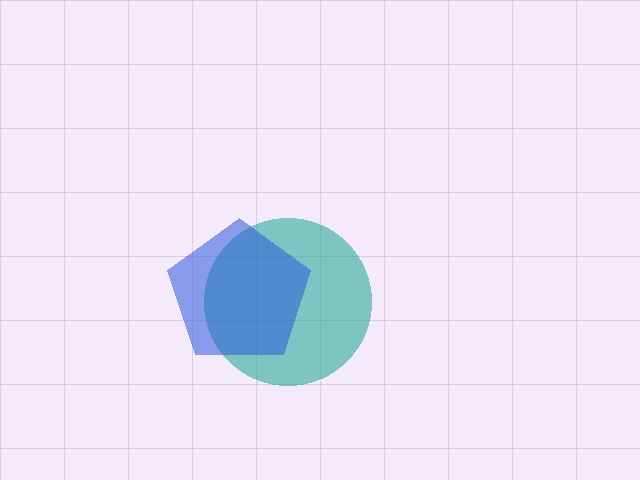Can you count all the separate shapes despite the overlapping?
Yes, there are 2 separate shapes.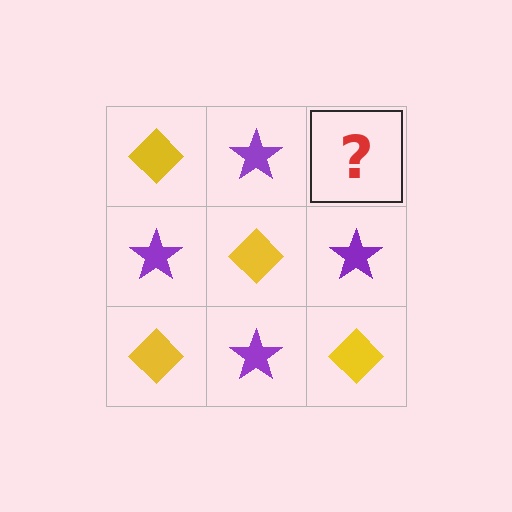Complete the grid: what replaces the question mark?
The question mark should be replaced with a yellow diamond.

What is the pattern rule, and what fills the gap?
The rule is that it alternates yellow diamond and purple star in a checkerboard pattern. The gap should be filled with a yellow diamond.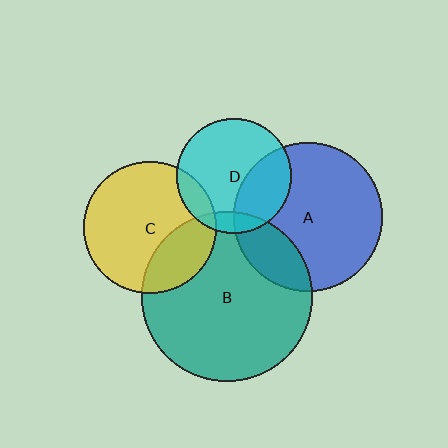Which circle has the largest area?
Circle B (teal).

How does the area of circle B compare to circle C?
Approximately 1.7 times.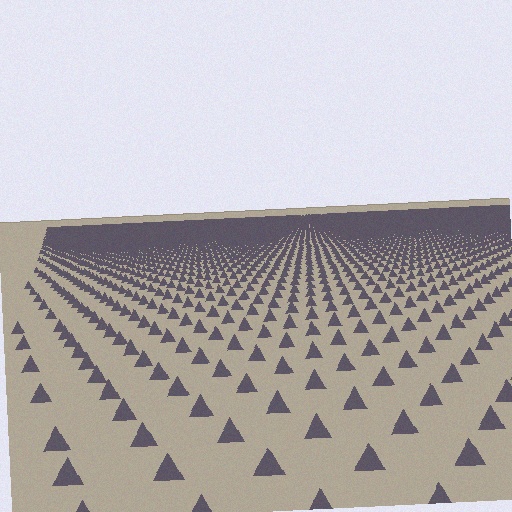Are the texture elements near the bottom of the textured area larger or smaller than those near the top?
Larger. Near the bottom, elements are closer to the viewer and appear at a bigger on-screen size.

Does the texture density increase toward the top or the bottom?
Density increases toward the top.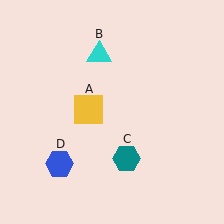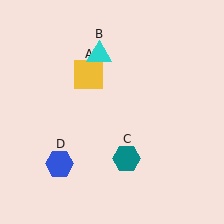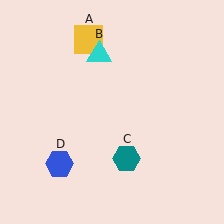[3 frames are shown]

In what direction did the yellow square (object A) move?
The yellow square (object A) moved up.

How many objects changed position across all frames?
1 object changed position: yellow square (object A).